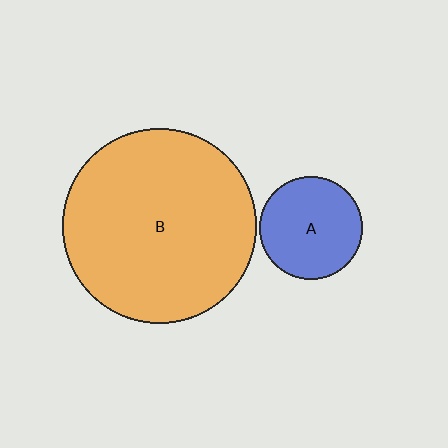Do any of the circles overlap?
No, none of the circles overlap.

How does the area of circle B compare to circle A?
Approximately 3.6 times.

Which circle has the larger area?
Circle B (orange).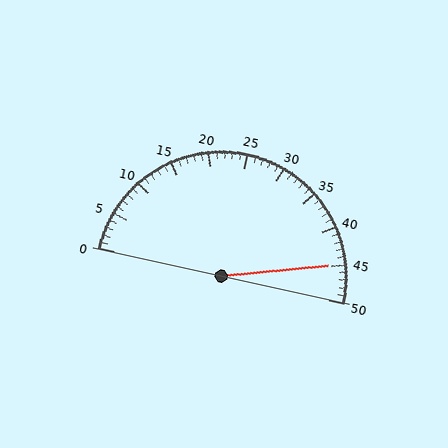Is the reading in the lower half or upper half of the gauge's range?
The reading is in the upper half of the range (0 to 50).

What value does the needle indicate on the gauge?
The needle indicates approximately 45.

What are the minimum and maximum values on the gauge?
The gauge ranges from 0 to 50.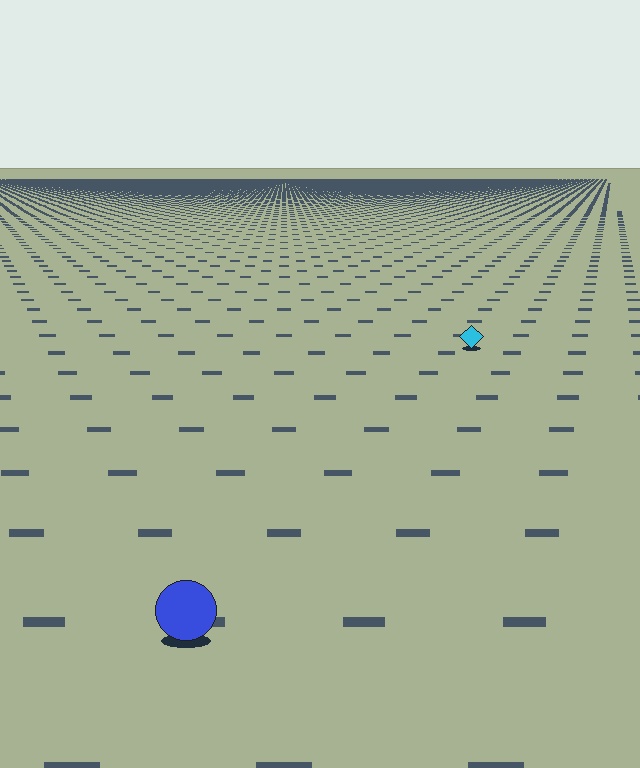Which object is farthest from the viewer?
The cyan diamond is farthest from the viewer. It appears smaller and the ground texture around it is denser.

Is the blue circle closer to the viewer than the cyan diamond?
Yes. The blue circle is closer — you can tell from the texture gradient: the ground texture is coarser near it.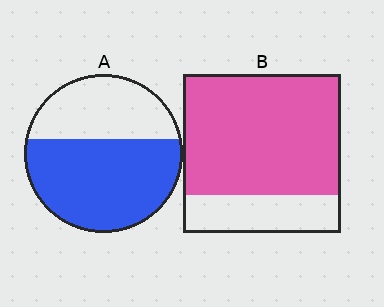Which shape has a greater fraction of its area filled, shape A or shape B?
Shape B.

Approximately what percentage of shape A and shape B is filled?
A is approximately 60% and B is approximately 75%.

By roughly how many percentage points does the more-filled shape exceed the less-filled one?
By roughly 15 percentage points (B over A).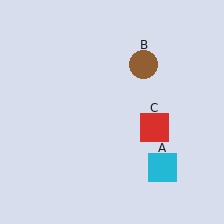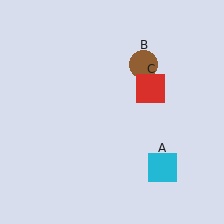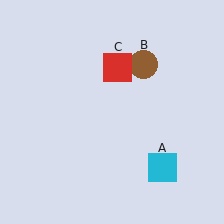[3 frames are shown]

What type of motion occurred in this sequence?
The red square (object C) rotated counterclockwise around the center of the scene.